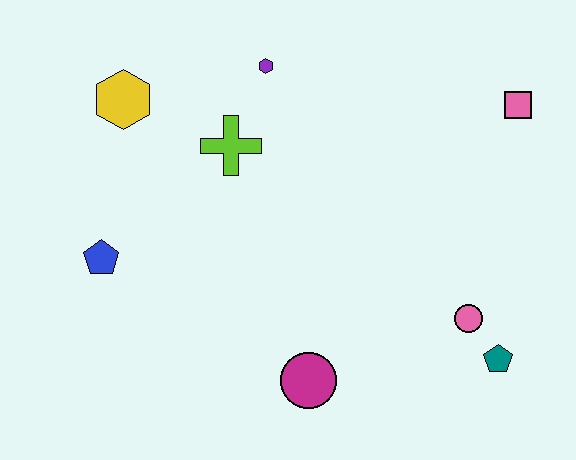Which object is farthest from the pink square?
The blue pentagon is farthest from the pink square.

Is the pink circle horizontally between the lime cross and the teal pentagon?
Yes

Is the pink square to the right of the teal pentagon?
Yes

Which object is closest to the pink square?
The pink circle is closest to the pink square.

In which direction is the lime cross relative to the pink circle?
The lime cross is to the left of the pink circle.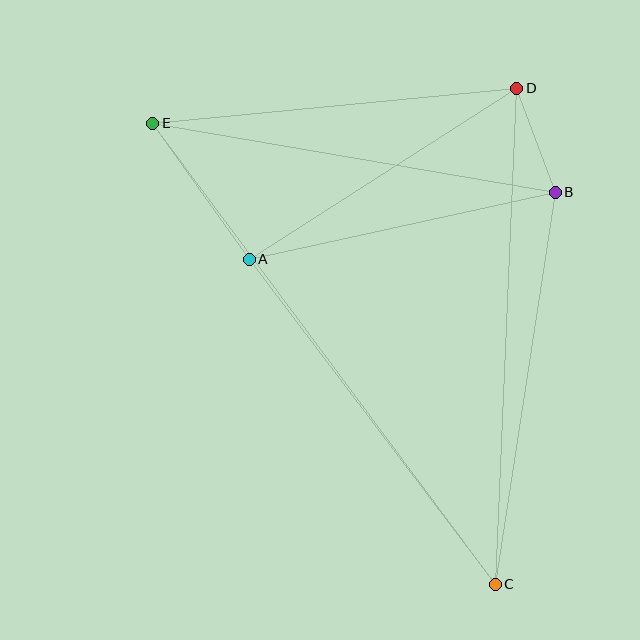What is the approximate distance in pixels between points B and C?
The distance between B and C is approximately 397 pixels.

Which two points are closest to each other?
Points B and D are closest to each other.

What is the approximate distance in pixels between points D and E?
The distance between D and E is approximately 366 pixels.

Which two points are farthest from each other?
Points C and E are farthest from each other.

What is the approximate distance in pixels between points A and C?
The distance between A and C is approximately 408 pixels.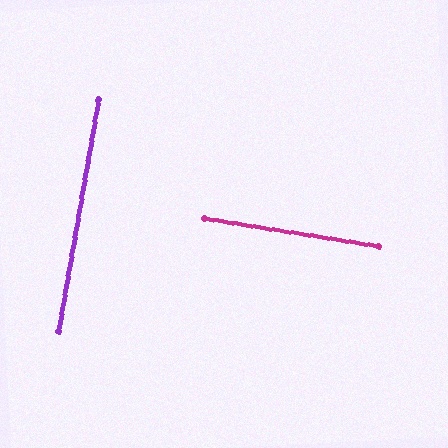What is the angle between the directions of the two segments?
Approximately 89 degrees.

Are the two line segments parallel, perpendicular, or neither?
Perpendicular — they meet at approximately 89°.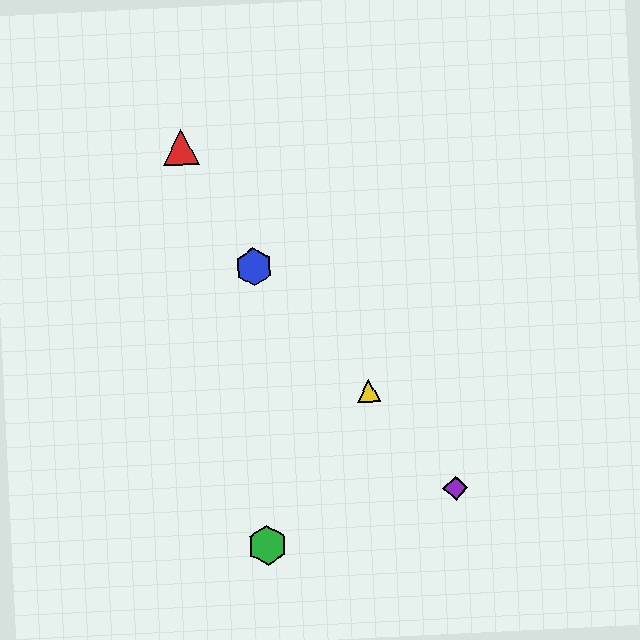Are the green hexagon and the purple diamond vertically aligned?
No, the green hexagon is at x≈267 and the purple diamond is at x≈455.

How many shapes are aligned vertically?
2 shapes (the blue hexagon, the green hexagon) are aligned vertically.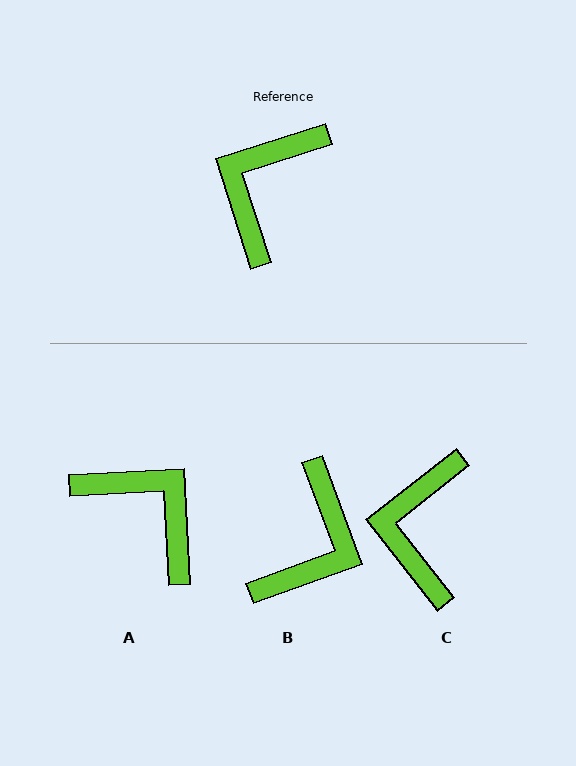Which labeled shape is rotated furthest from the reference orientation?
B, about 177 degrees away.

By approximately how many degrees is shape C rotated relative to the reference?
Approximately 21 degrees counter-clockwise.